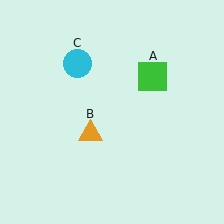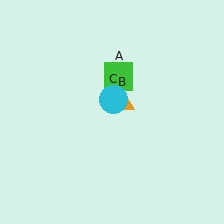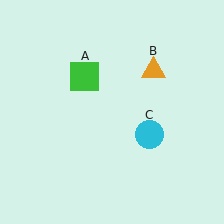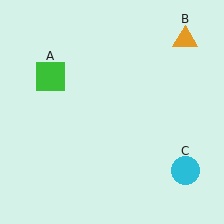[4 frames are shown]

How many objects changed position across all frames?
3 objects changed position: green square (object A), orange triangle (object B), cyan circle (object C).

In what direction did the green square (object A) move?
The green square (object A) moved left.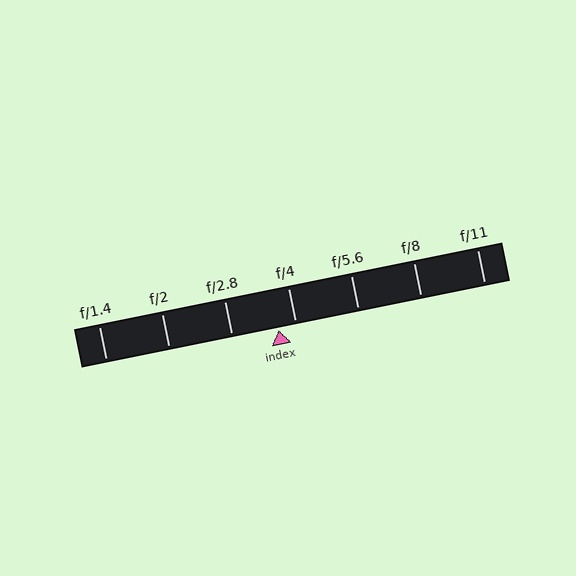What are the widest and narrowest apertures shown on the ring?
The widest aperture shown is f/1.4 and the narrowest is f/11.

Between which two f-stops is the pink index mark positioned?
The index mark is between f/2.8 and f/4.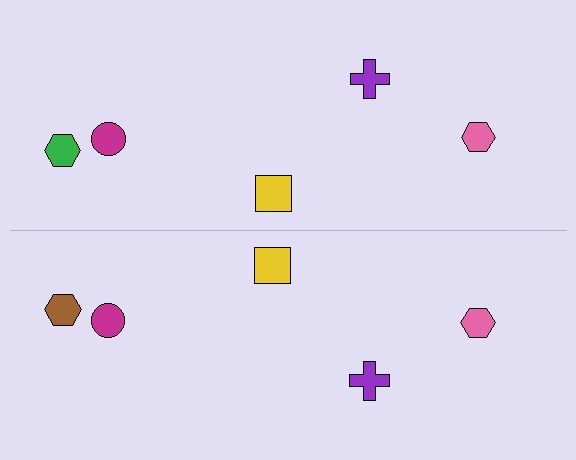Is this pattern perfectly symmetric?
No, the pattern is not perfectly symmetric. The brown hexagon on the bottom side breaks the symmetry — its mirror counterpart is green.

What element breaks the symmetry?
The brown hexagon on the bottom side breaks the symmetry — its mirror counterpart is green.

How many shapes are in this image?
There are 10 shapes in this image.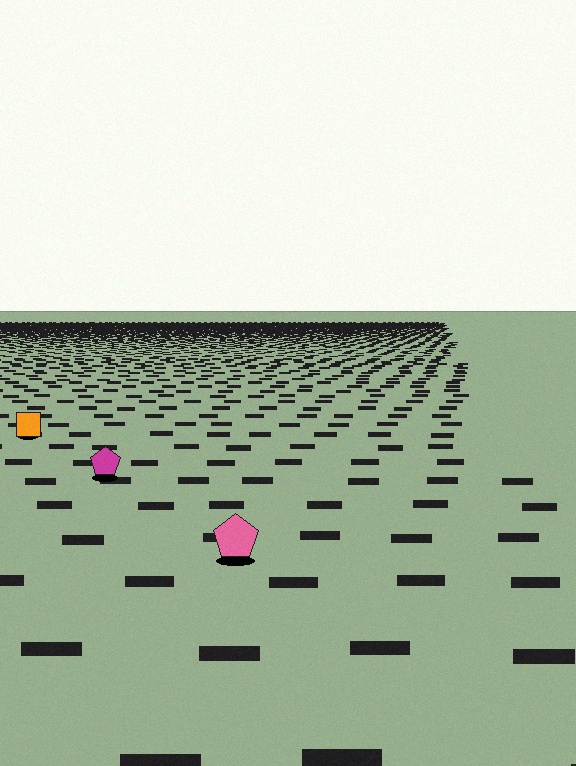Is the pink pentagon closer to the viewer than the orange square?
Yes. The pink pentagon is closer — you can tell from the texture gradient: the ground texture is coarser near it.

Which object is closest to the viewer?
The pink pentagon is closest. The texture marks near it are larger and more spread out.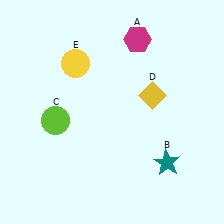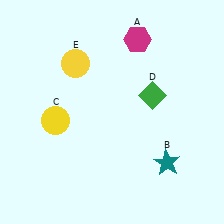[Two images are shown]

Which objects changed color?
C changed from lime to yellow. D changed from yellow to green.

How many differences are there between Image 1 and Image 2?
There are 2 differences between the two images.